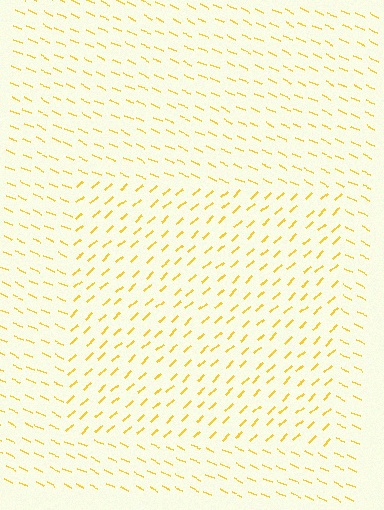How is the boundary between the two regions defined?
The boundary is defined purely by a change in line orientation (approximately 67 degrees difference). All lines are the same color and thickness.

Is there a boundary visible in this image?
Yes, there is a texture boundary formed by a change in line orientation.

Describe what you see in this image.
The image is filled with small yellow line segments. A rectangle region in the image has lines oriented differently from the surrounding lines, creating a visible texture boundary.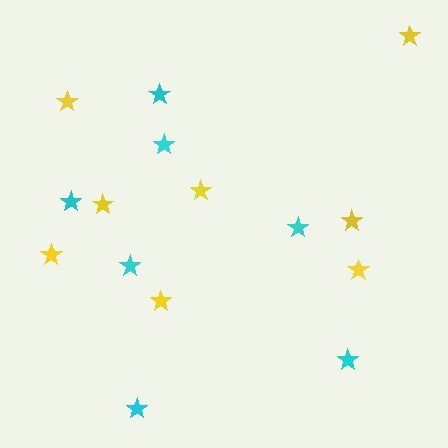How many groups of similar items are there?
There are 2 groups: one group of cyan stars (7) and one group of yellow stars (8).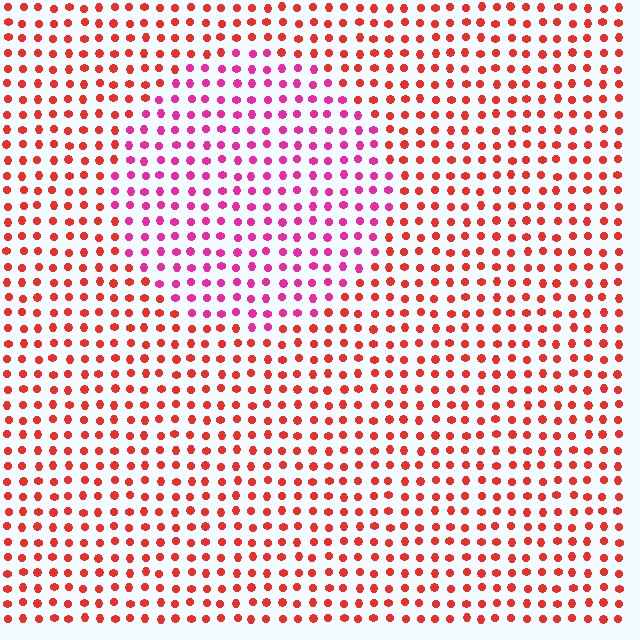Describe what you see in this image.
The image is filled with small red elements in a uniform arrangement. A circle-shaped region is visible where the elements are tinted to a slightly different hue, forming a subtle color boundary.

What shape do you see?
I see a circle.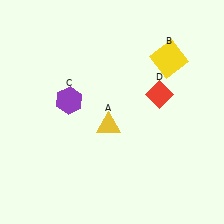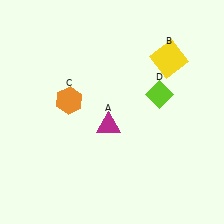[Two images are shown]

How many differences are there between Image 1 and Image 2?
There are 3 differences between the two images.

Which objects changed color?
A changed from yellow to magenta. C changed from purple to orange. D changed from red to lime.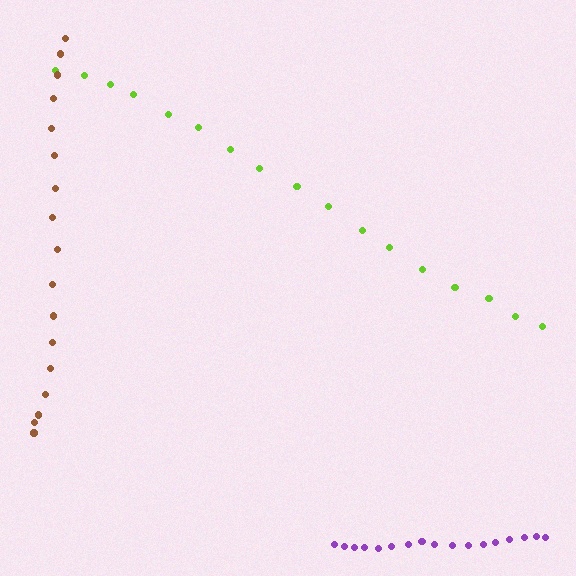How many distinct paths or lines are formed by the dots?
There are 3 distinct paths.